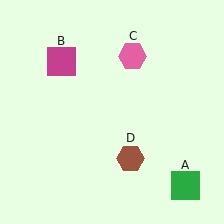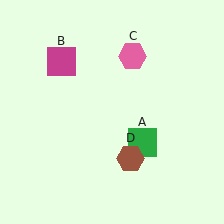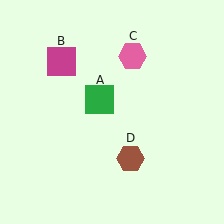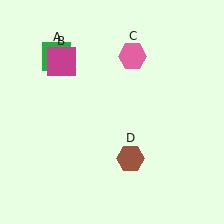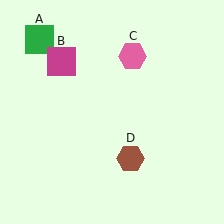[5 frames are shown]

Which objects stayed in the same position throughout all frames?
Magenta square (object B) and pink hexagon (object C) and brown hexagon (object D) remained stationary.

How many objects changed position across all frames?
1 object changed position: green square (object A).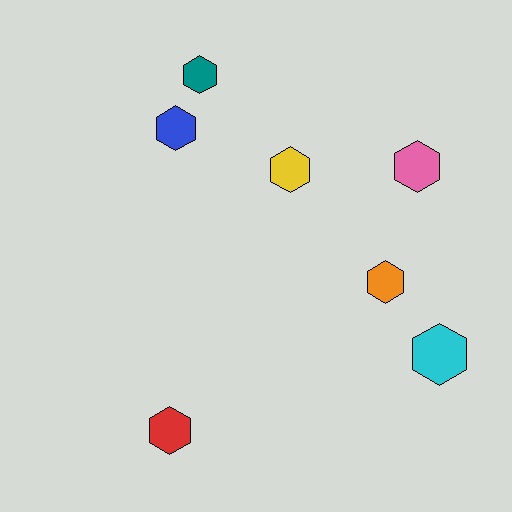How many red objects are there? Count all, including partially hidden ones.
There is 1 red object.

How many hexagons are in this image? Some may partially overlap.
There are 7 hexagons.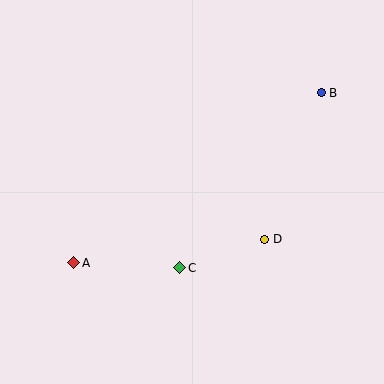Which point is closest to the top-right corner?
Point B is closest to the top-right corner.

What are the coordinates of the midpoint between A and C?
The midpoint between A and C is at (127, 265).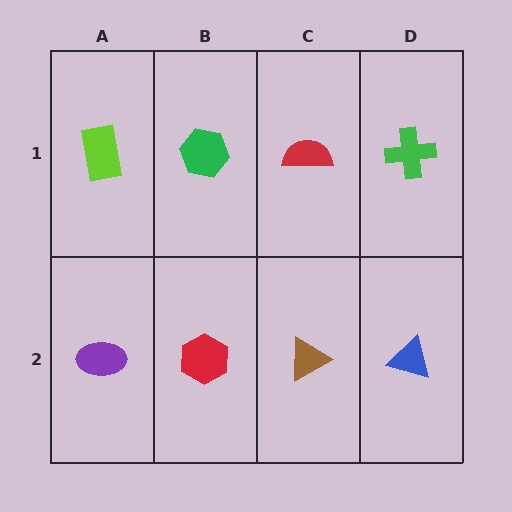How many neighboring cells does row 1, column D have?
2.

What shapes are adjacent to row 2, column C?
A red semicircle (row 1, column C), a red hexagon (row 2, column B), a blue triangle (row 2, column D).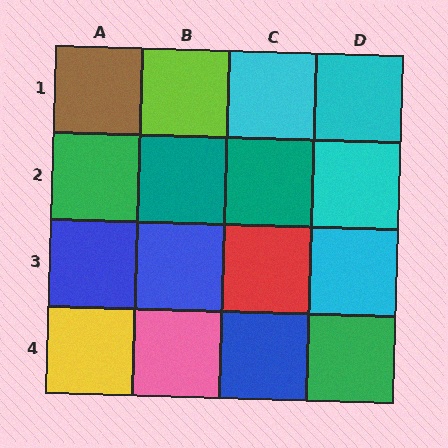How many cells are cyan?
4 cells are cyan.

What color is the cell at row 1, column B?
Lime.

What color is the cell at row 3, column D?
Cyan.